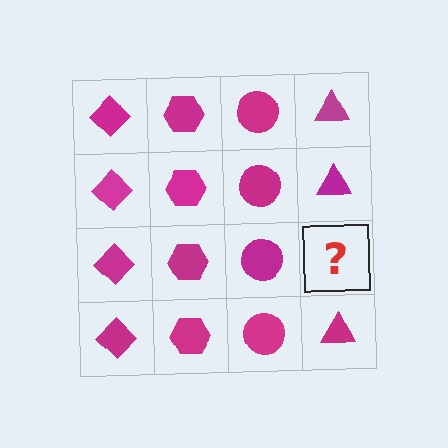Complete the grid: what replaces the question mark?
The question mark should be replaced with a magenta triangle.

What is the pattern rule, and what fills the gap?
The rule is that each column has a consistent shape. The gap should be filled with a magenta triangle.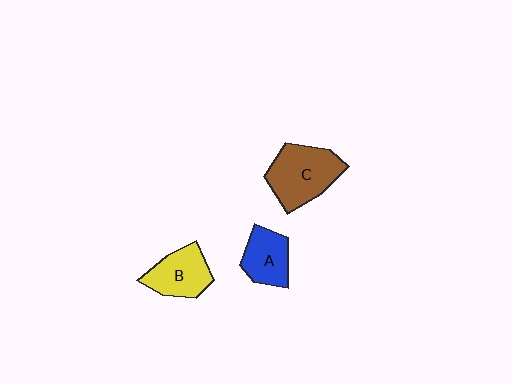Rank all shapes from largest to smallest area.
From largest to smallest: C (brown), B (yellow), A (blue).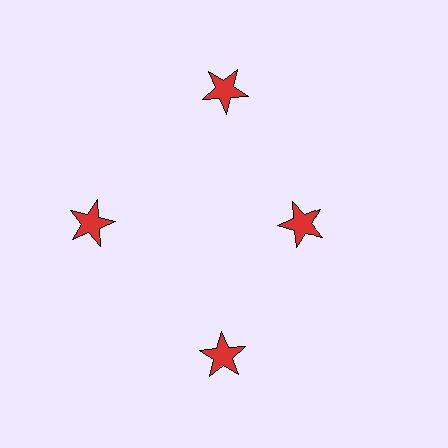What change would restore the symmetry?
The symmetry would be restored by moving it outward, back onto the ring so that all 4 stars sit at equal angles and equal distance from the center.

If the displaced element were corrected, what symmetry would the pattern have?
It would have 4-fold rotational symmetry — the pattern would map onto itself every 90 degrees.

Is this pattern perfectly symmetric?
No. The 4 red stars are arranged in a ring, but one element near the 3 o'clock position is pulled inward toward the center, breaking the 4-fold rotational symmetry.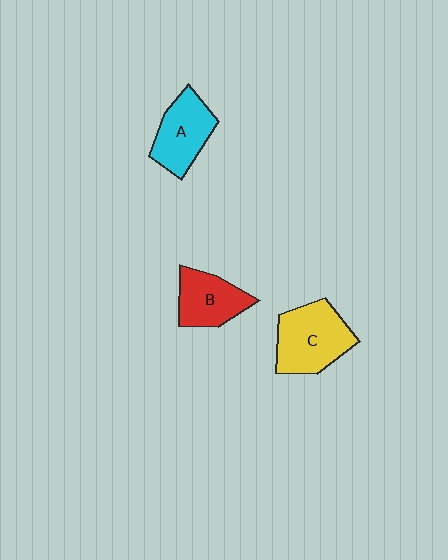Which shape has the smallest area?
Shape B (red).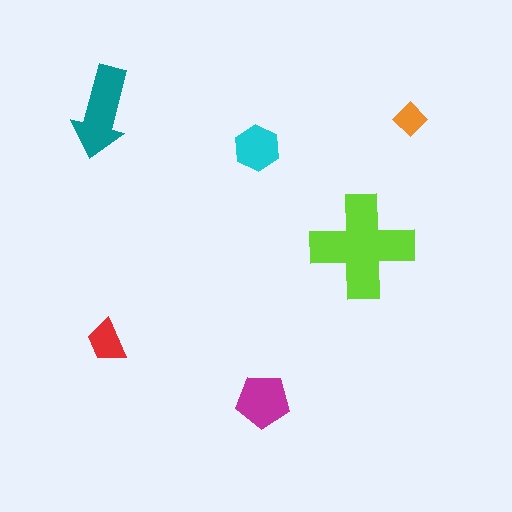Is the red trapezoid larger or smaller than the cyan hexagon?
Smaller.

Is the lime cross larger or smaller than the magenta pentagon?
Larger.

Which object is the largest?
The lime cross.